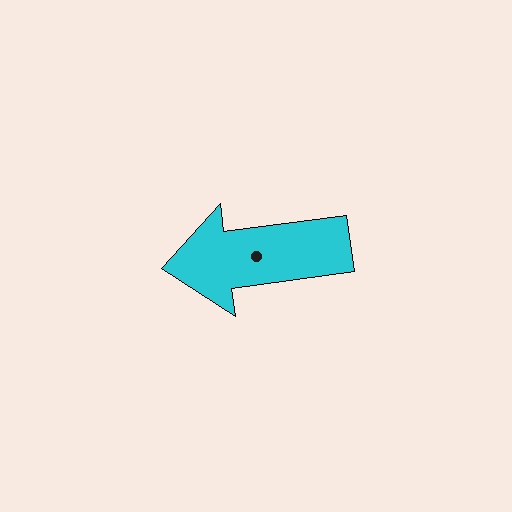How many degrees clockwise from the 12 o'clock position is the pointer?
Approximately 262 degrees.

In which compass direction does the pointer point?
West.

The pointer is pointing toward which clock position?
Roughly 9 o'clock.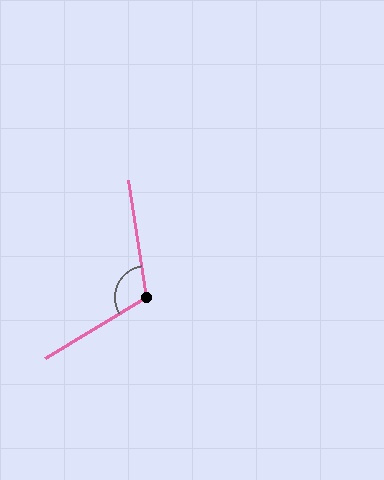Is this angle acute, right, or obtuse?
It is obtuse.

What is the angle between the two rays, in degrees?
Approximately 113 degrees.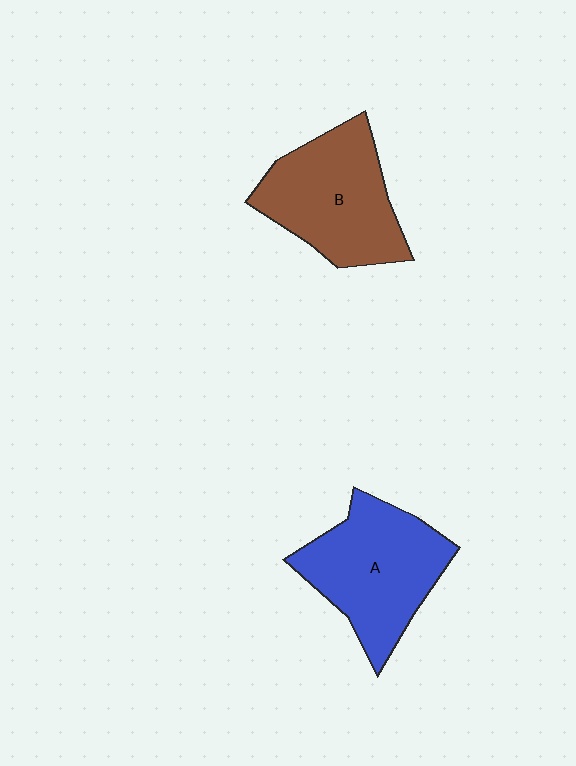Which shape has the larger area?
Shape A (blue).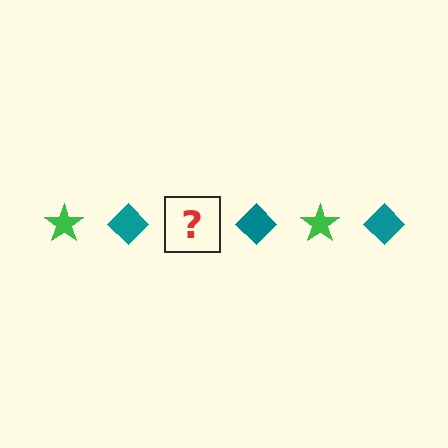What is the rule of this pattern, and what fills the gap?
The rule is that the pattern alternates between green star and teal diamond. The gap should be filled with a green star.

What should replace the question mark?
The question mark should be replaced with a green star.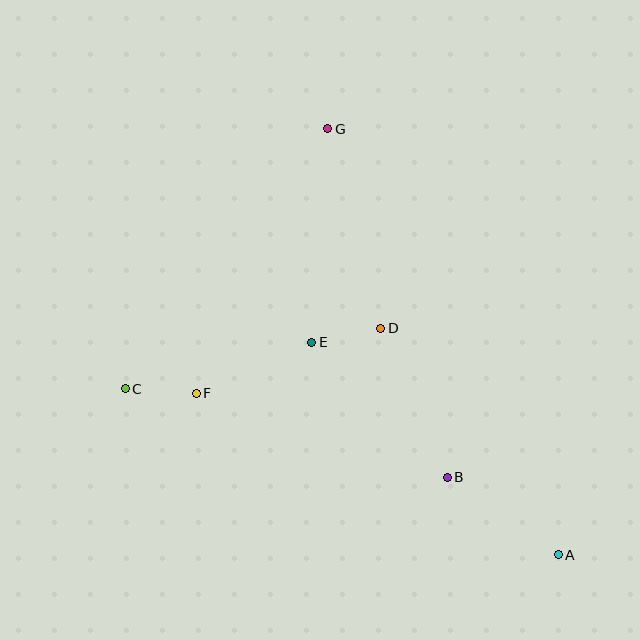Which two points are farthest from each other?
Points A and G are farthest from each other.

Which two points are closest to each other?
Points D and E are closest to each other.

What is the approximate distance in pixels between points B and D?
The distance between B and D is approximately 163 pixels.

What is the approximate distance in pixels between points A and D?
The distance between A and D is approximately 288 pixels.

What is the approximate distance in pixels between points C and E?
The distance between C and E is approximately 192 pixels.